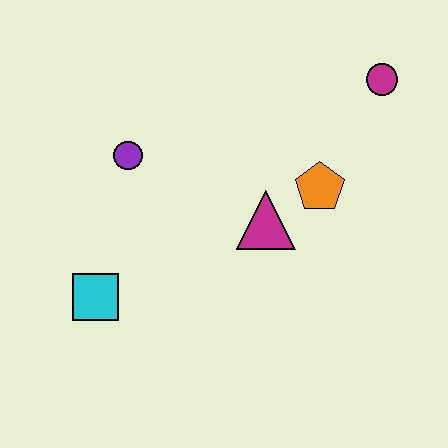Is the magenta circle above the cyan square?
Yes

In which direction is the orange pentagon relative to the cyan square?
The orange pentagon is to the right of the cyan square.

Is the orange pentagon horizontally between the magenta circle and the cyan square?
Yes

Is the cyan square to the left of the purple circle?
Yes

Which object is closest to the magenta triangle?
The orange pentagon is closest to the magenta triangle.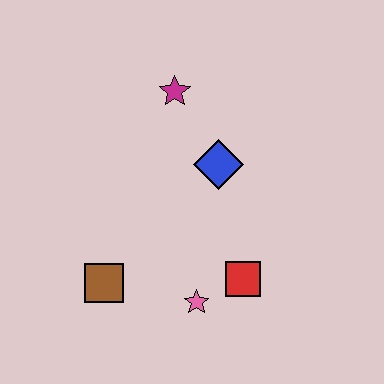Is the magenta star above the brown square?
Yes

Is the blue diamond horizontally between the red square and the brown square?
Yes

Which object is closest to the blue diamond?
The magenta star is closest to the blue diamond.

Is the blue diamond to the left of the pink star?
No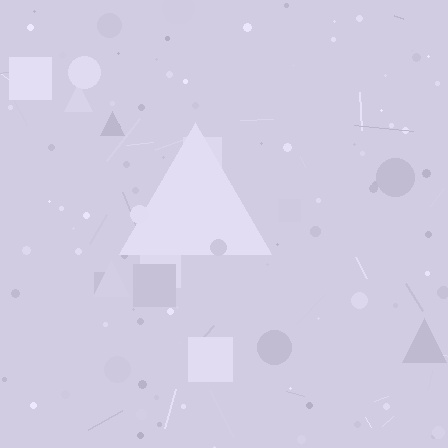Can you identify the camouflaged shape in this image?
The camouflaged shape is a triangle.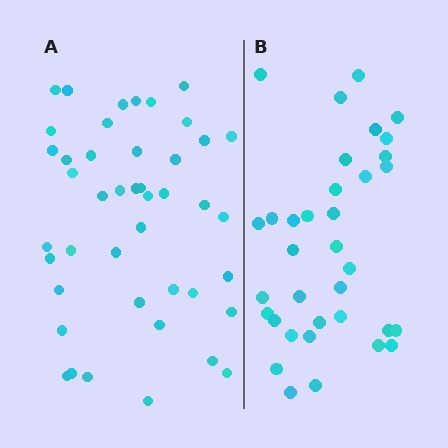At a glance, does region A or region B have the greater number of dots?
Region A (the left region) has more dots.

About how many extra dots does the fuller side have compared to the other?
Region A has roughly 8 or so more dots than region B.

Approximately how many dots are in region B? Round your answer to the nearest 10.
About 40 dots. (The exact count is 35, which rounds to 40.)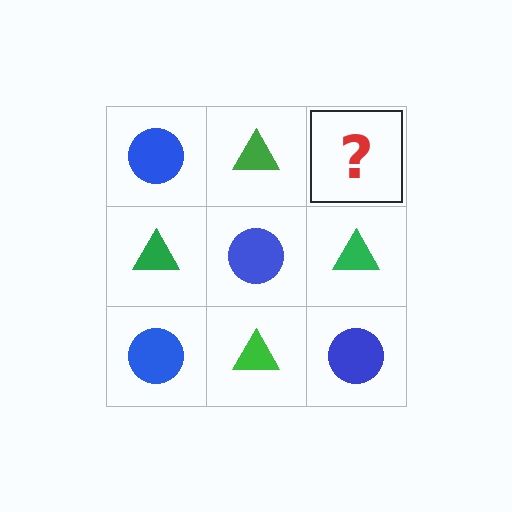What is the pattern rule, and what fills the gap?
The rule is that it alternates blue circle and green triangle in a checkerboard pattern. The gap should be filled with a blue circle.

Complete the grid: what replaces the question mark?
The question mark should be replaced with a blue circle.